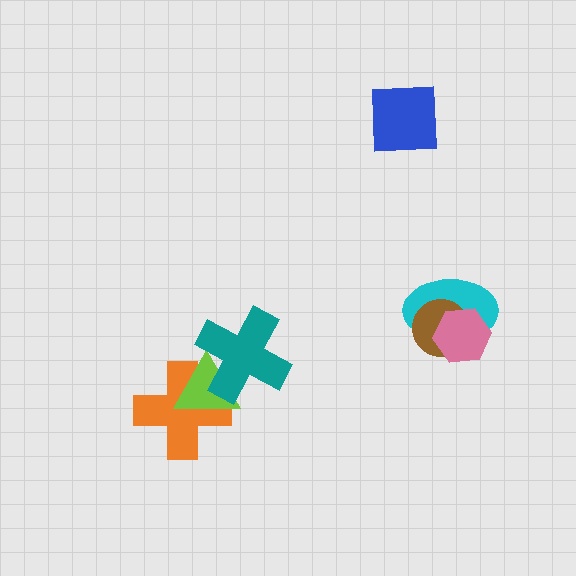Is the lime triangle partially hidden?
Yes, it is partially covered by another shape.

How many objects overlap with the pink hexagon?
2 objects overlap with the pink hexagon.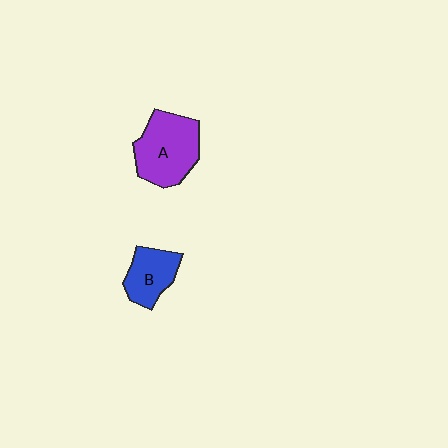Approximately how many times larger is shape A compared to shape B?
Approximately 1.6 times.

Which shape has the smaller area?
Shape B (blue).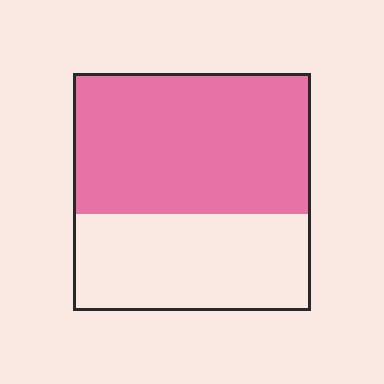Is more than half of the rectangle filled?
Yes.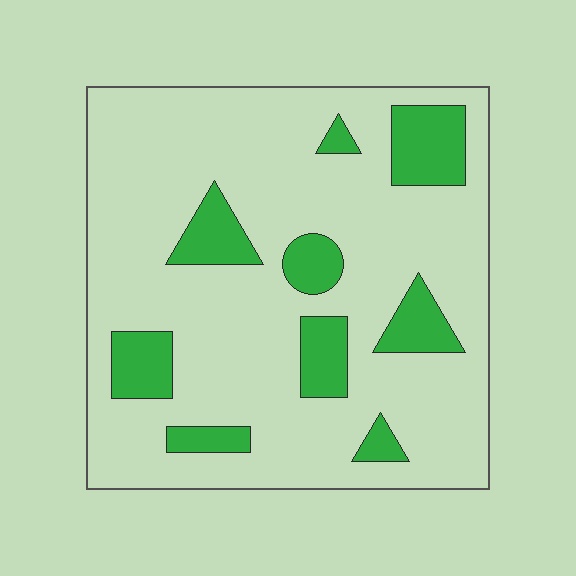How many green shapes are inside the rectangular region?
9.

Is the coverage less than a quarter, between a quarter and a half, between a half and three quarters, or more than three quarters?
Less than a quarter.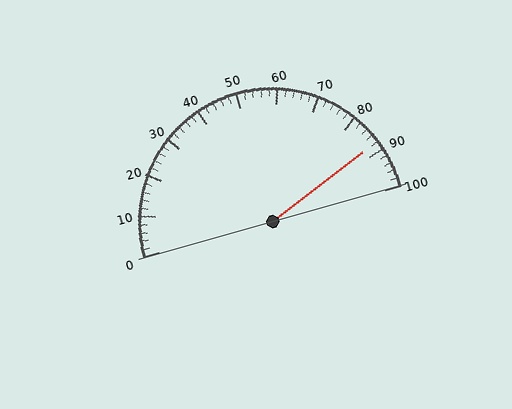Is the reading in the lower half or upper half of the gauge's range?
The reading is in the upper half of the range (0 to 100).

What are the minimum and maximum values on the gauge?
The gauge ranges from 0 to 100.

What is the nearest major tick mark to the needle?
The nearest major tick mark is 90.